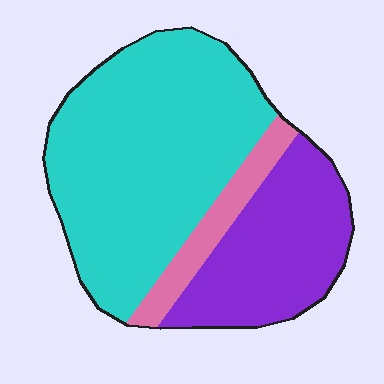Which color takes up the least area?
Pink, at roughly 10%.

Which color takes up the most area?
Cyan, at roughly 60%.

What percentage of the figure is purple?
Purple takes up about one third (1/3) of the figure.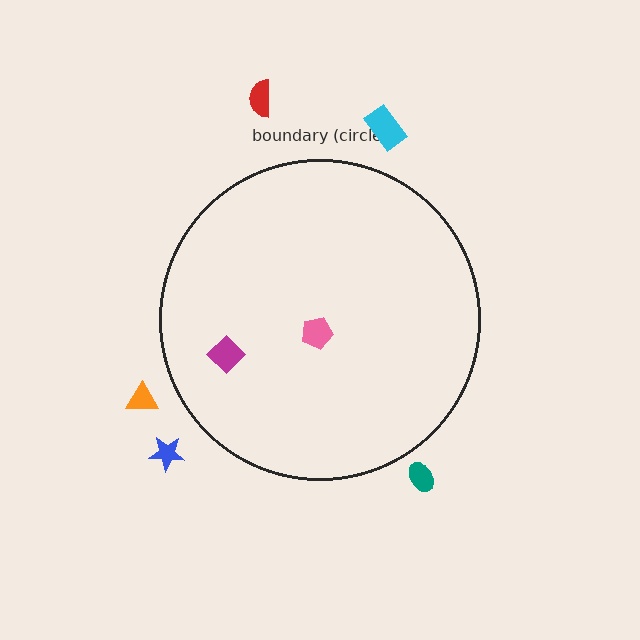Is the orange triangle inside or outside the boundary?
Outside.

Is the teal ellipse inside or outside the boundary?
Outside.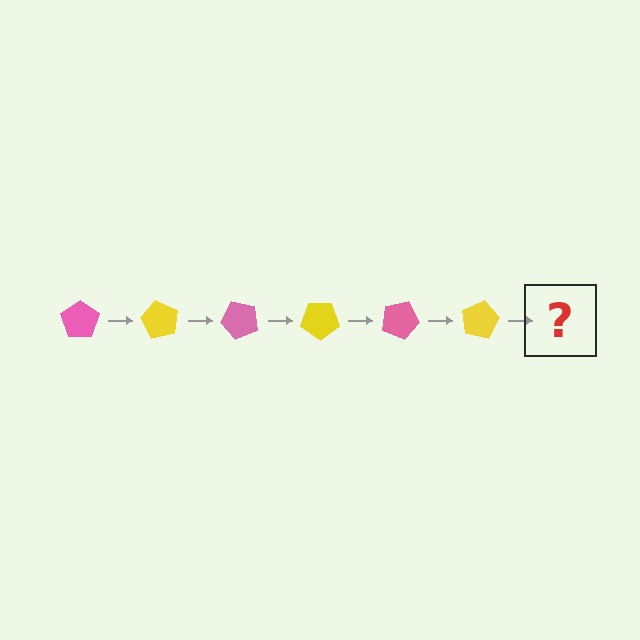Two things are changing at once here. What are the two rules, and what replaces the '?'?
The two rules are that it rotates 60 degrees each step and the color cycles through pink and yellow. The '?' should be a pink pentagon, rotated 360 degrees from the start.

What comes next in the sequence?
The next element should be a pink pentagon, rotated 360 degrees from the start.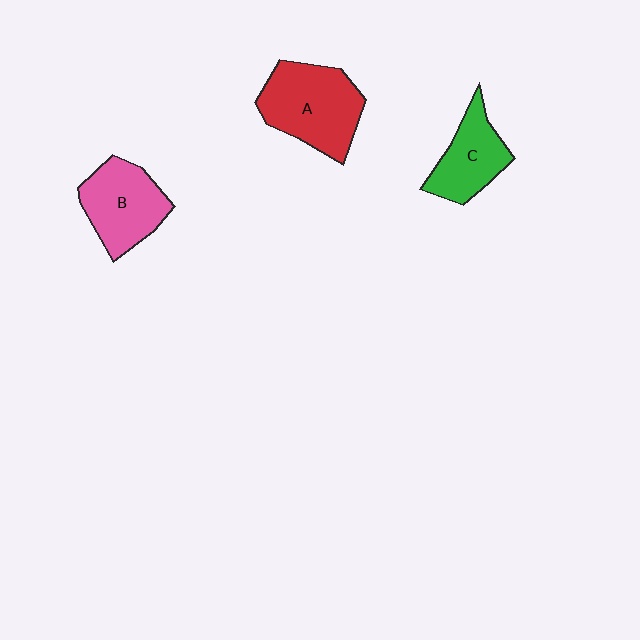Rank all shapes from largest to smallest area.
From largest to smallest: A (red), B (pink), C (green).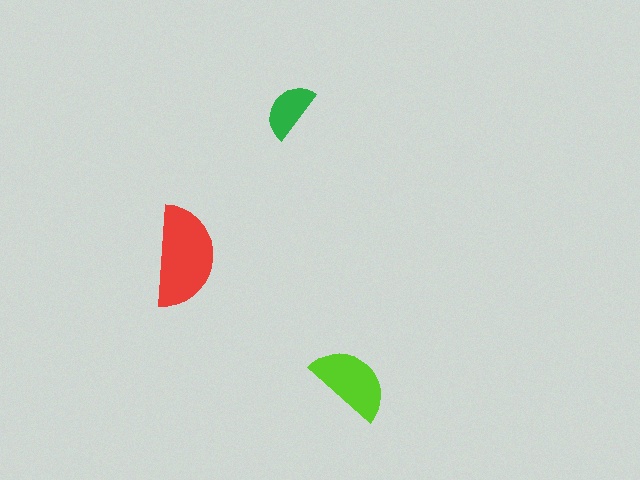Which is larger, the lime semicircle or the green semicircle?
The lime one.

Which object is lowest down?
The lime semicircle is bottommost.